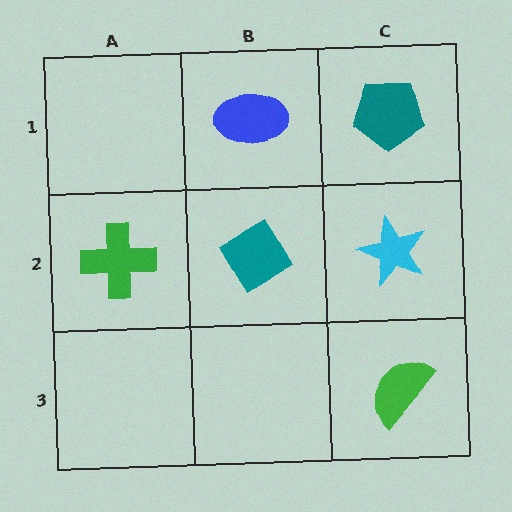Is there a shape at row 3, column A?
No, that cell is empty.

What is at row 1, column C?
A teal pentagon.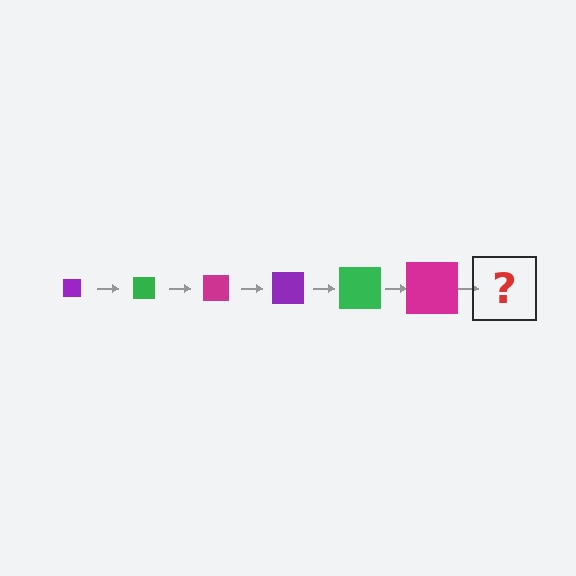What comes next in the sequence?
The next element should be a purple square, larger than the previous one.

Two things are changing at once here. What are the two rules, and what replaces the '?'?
The two rules are that the square grows larger each step and the color cycles through purple, green, and magenta. The '?' should be a purple square, larger than the previous one.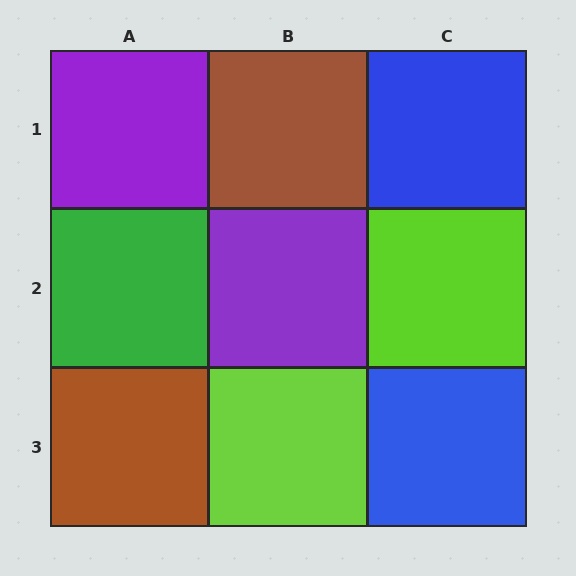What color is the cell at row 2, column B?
Purple.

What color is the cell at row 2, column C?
Lime.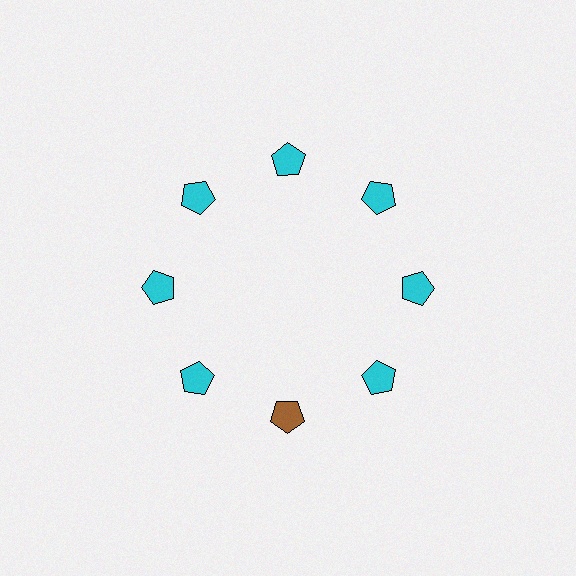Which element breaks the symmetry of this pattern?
The brown pentagon at roughly the 6 o'clock position breaks the symmetry. All other shapes are cyan pentagons.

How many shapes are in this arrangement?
There are 8 shapes arranged in a ring pattern.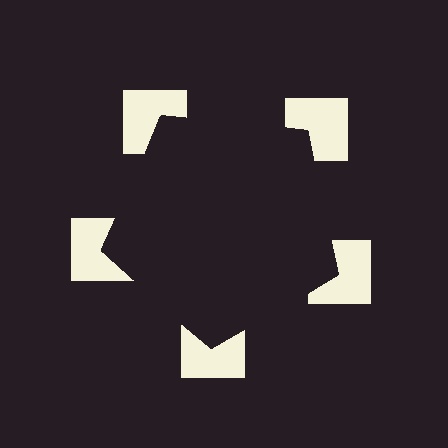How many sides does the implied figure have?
5 sides.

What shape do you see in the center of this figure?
An illusory pentagon — its edges are inferred from the aligned wedge cuts in the notched squares, not physically drawn.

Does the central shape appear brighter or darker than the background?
It typically appears slightly darker than the background, even though no actual brightness change is drawn.